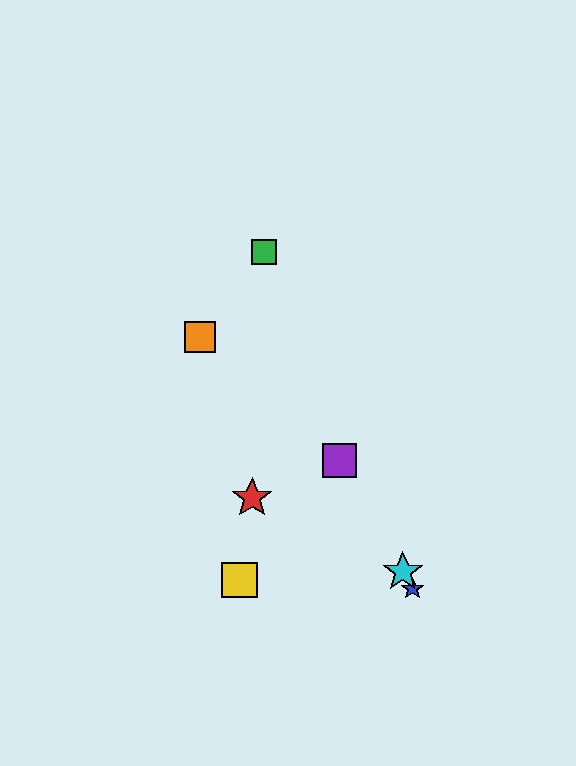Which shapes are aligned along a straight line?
The blue star, the purple square, the cyan star are aligned along a straight line.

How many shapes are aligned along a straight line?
3 shapes (the blue star, the purple square, the cyan star) are aligned along a straight line.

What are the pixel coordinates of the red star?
The red star is at (252, 498).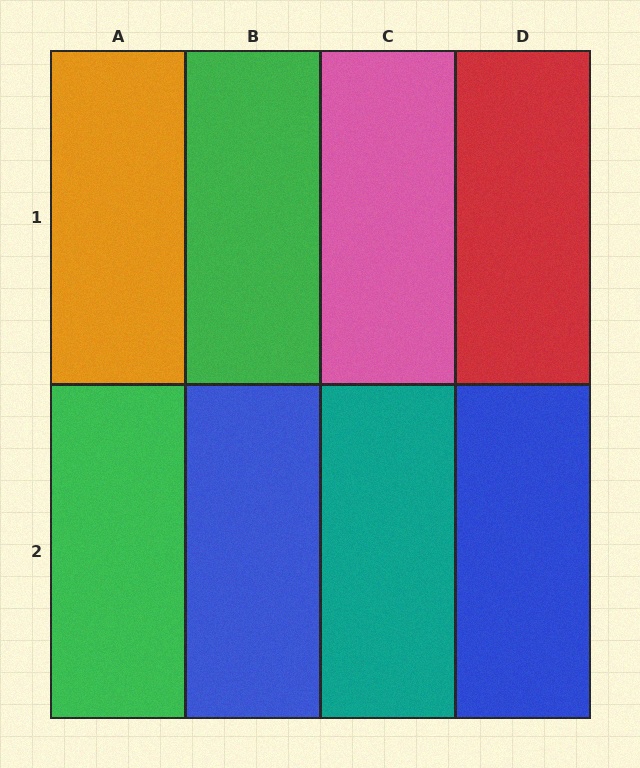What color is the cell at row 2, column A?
Green.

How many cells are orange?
1 cell is orange.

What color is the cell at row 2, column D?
Blue.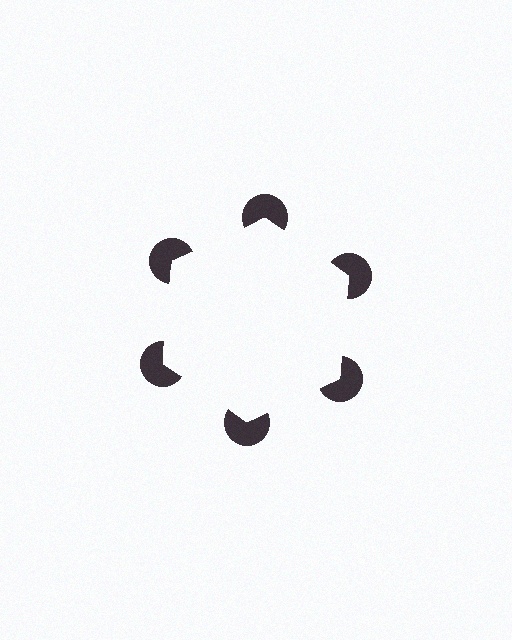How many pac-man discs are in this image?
There are 6 — one at each vertex of the illusory hexagon.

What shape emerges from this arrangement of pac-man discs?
An illusory hexagon — its edges are inferred from the aligned wedge cuts in the pac-man discs, not physically drawn.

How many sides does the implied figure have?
6 sides.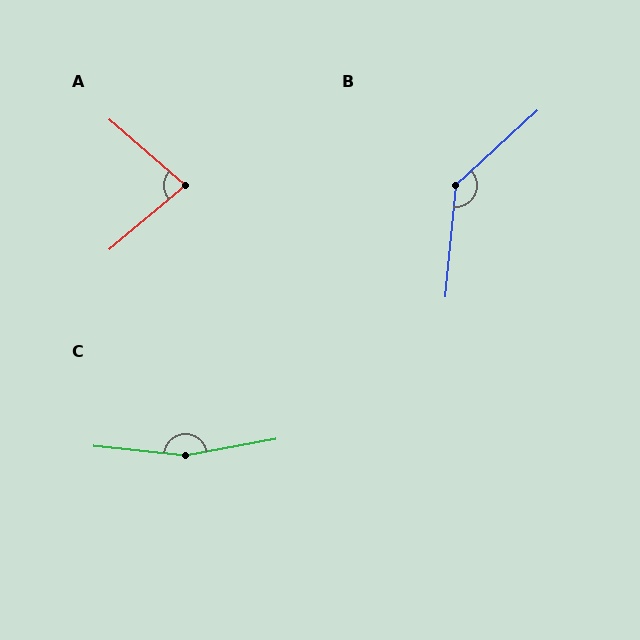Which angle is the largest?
C, at approximately 164 degrees.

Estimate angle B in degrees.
Approximately 138 degrees.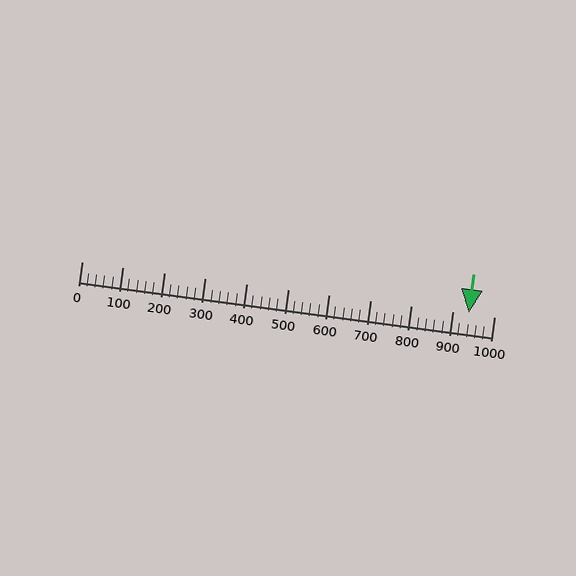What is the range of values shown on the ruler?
The ruler shows values from 0 to 1000.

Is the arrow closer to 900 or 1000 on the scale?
The arrow is closer to 900.